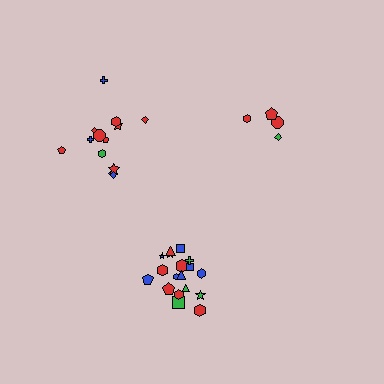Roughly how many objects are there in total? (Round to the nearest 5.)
Roughly 35 objects in total.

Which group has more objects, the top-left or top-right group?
The top-left group.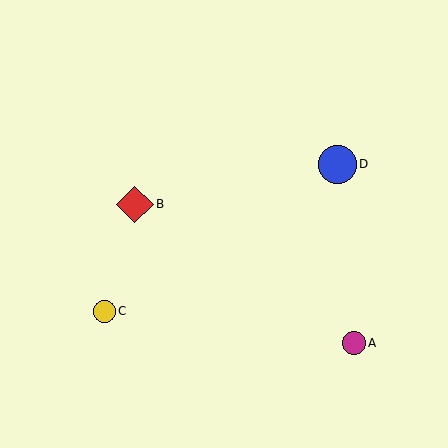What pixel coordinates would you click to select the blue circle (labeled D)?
Click at (337, 164) to select the blue circle D.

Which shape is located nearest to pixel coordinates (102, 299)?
The yellow circle (labeled C) at (104, 311) is nearest to that location.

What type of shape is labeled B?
Shape B is a red diamond.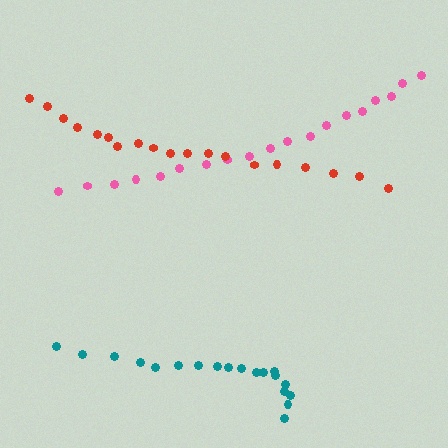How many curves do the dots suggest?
There are 3 distinct paths.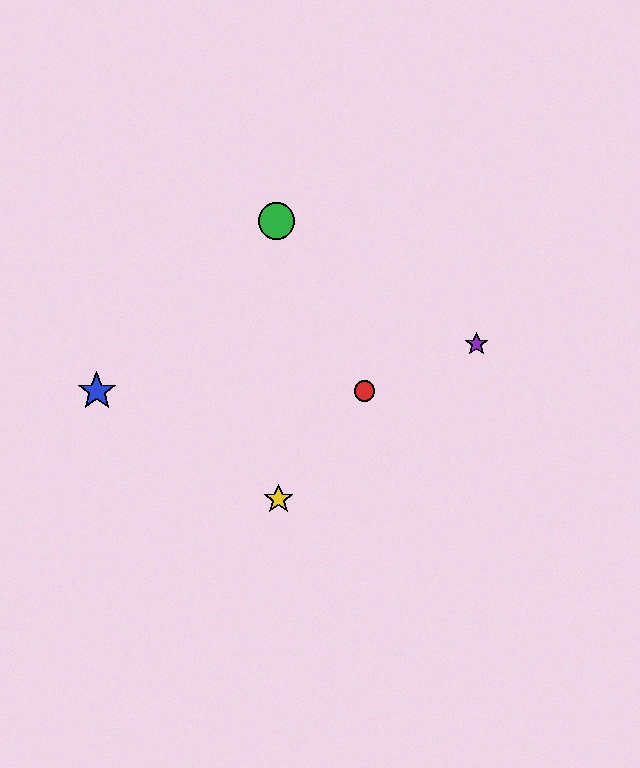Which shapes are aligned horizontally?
The red circle, the blue star are aligned horizontally.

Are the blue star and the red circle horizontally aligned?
Yes, both are at y≈391.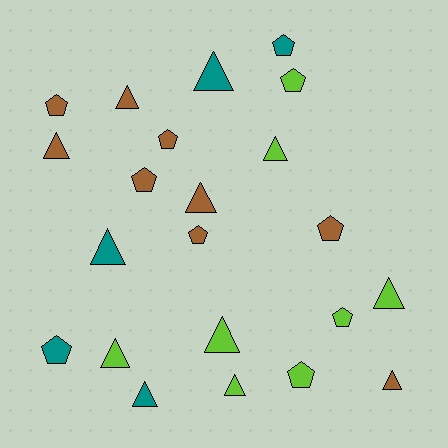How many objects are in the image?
There are 22 objects.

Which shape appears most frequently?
Triangle, with 12 objects.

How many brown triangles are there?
There are 4 brown triangles.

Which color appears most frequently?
Brown, with 9 objects.